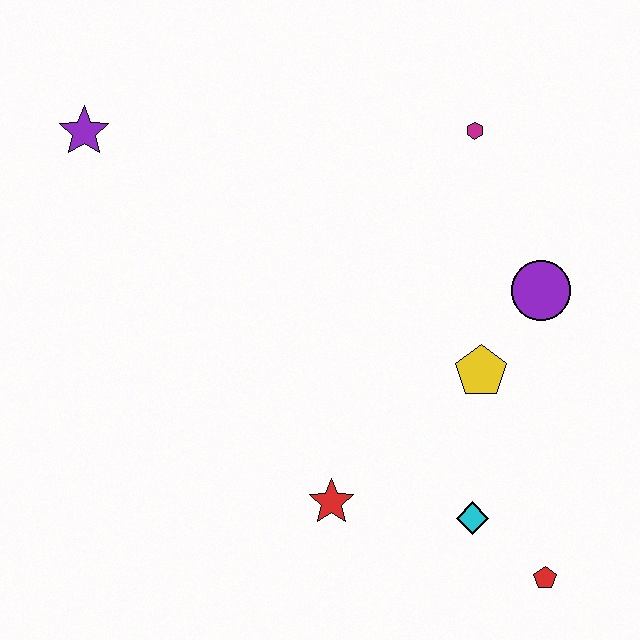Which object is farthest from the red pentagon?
The purple star is farthest from the red pentagon.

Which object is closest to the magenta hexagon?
The purple circle is closest to the magenta hexagon.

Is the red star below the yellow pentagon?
Yes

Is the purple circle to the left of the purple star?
No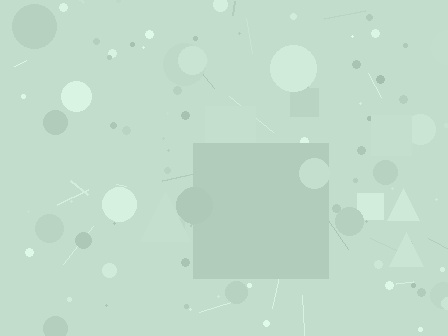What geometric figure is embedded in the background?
A square is embedded in the background.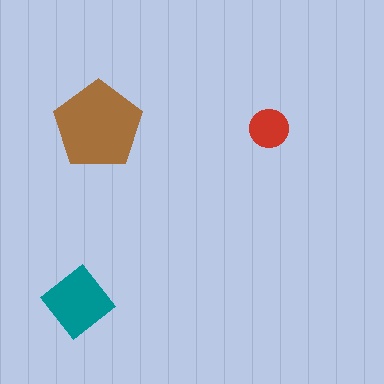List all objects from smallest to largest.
The red circle, the teal diamond, the brown pentagon.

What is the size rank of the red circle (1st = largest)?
3rd.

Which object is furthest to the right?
The red circle is rightmost.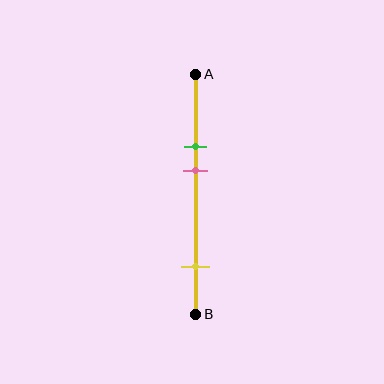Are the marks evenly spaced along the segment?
No, the marks are not evenly spaced.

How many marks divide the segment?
There are 3 marks dividing the segment.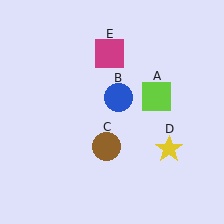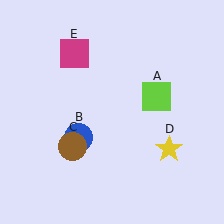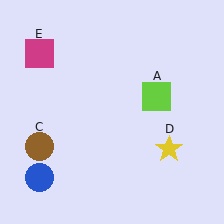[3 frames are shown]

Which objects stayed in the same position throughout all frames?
Lime square (object A) and yellow star (object D) remained stationary.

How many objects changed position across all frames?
3 objects changed position: blue circle (object B), brown circle (object C), magenta square (object E).